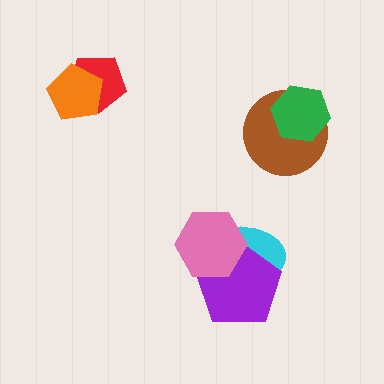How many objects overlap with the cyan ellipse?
2 objects overlap with the cyan ellipse.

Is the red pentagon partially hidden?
Yes, it is partially covered by another shape.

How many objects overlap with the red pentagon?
1 object overlaps with the red pentagon.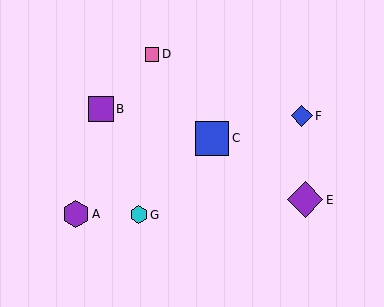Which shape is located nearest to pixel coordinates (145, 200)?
The cyan hexagon (labeled G) at (139, 215) is nearest to that location.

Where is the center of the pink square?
The center of the pink square is at (152, 54).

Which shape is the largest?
The purple diamond (labeled E) is the largest.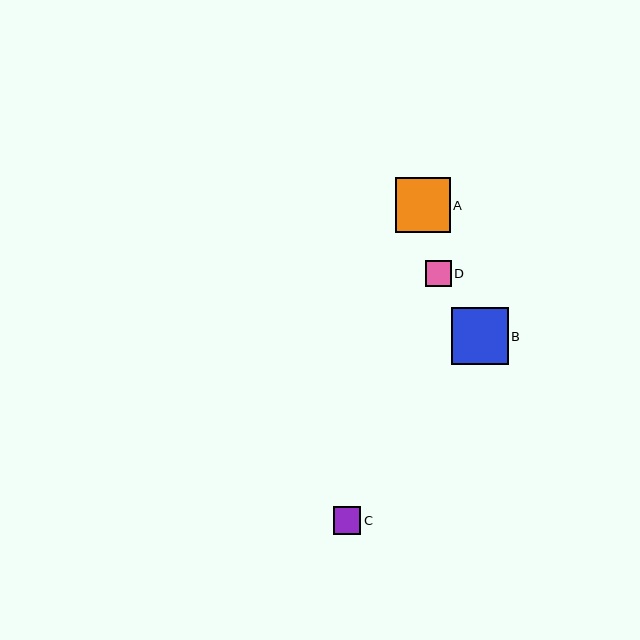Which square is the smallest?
Square D is the smallest with a size of approximately 26 pixels.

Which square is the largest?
Square B is the largest with a size of approximately 57 pixels.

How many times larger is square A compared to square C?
Square A is approximately 2.0 times the size of square C.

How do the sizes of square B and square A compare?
Square B and square A are approximately the same size.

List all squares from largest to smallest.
From largest to smallest: B, A, C, D.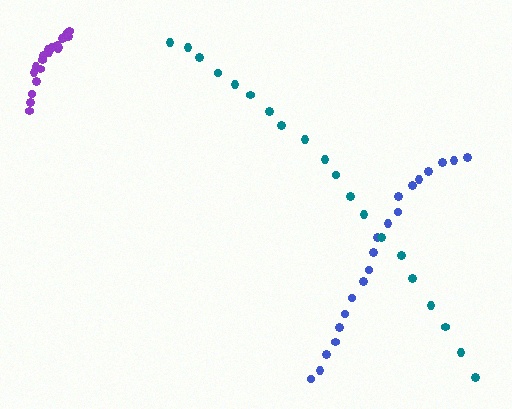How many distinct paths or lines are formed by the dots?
There are 3 distinct paths.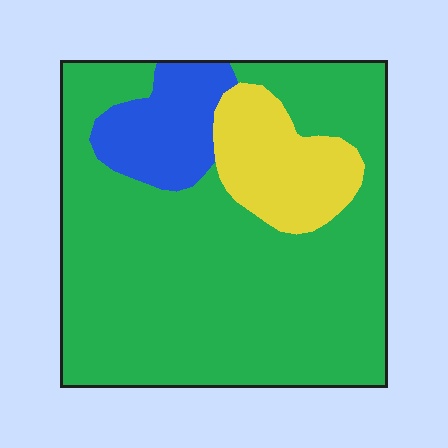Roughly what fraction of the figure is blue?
Blue covers about 10% of the figure.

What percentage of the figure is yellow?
Yellow takes up about one eighth (1/8) of the figure.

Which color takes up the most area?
Green, at roughly 75%.